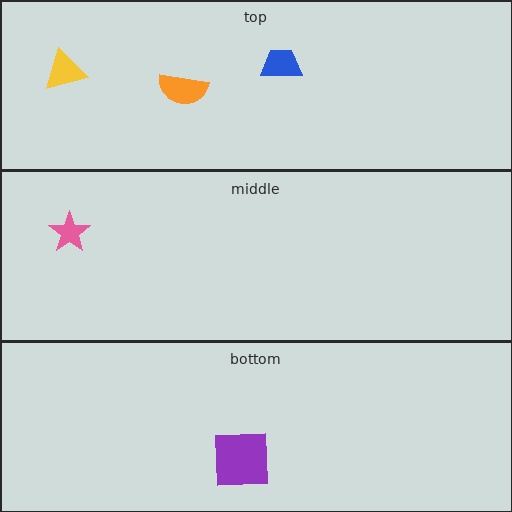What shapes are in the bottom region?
The purple square.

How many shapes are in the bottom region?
1.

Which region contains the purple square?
The bottom region.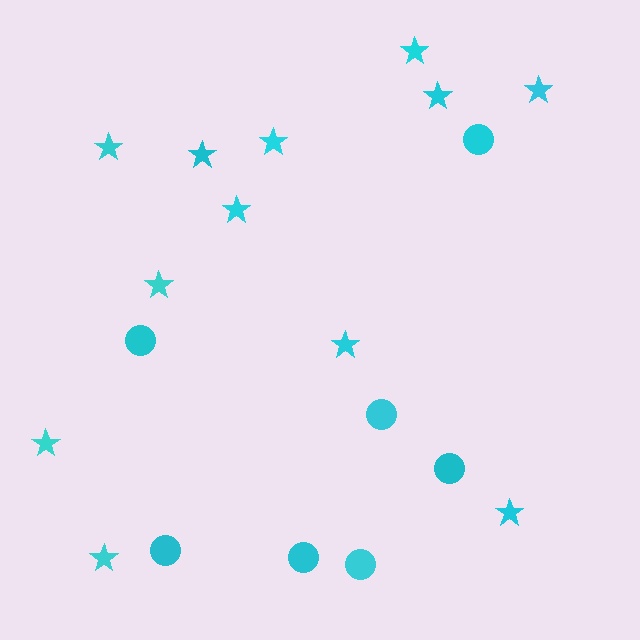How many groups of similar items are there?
There are 2 groups: one group of circles (7) and one group of stars (12).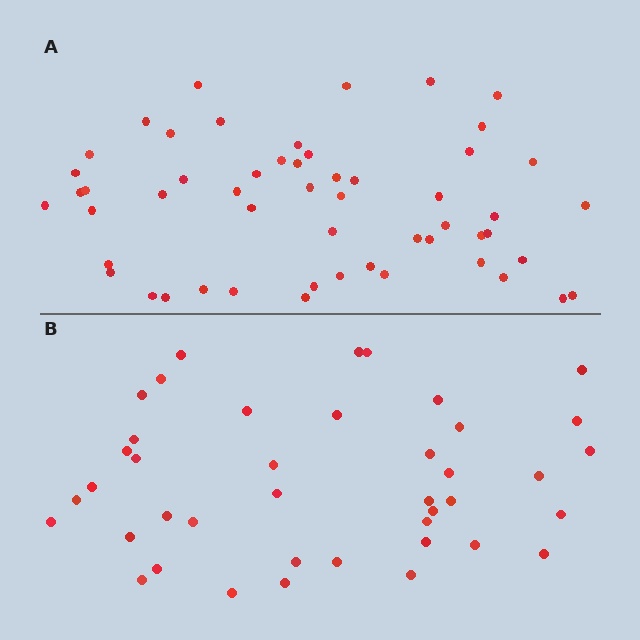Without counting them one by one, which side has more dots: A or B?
Region A (the top region) has more dots.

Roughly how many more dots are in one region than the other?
Region A has approximately 15 more dots than region B.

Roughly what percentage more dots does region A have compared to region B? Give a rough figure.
About 30% more.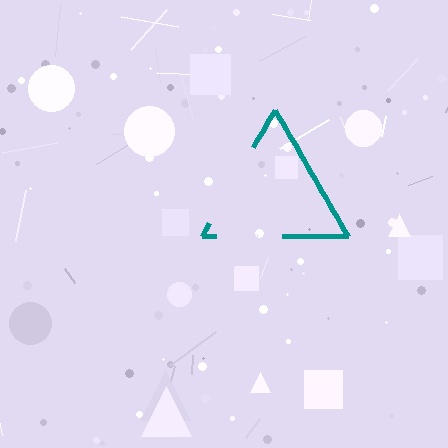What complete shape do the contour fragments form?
The contour fragments form a triangle.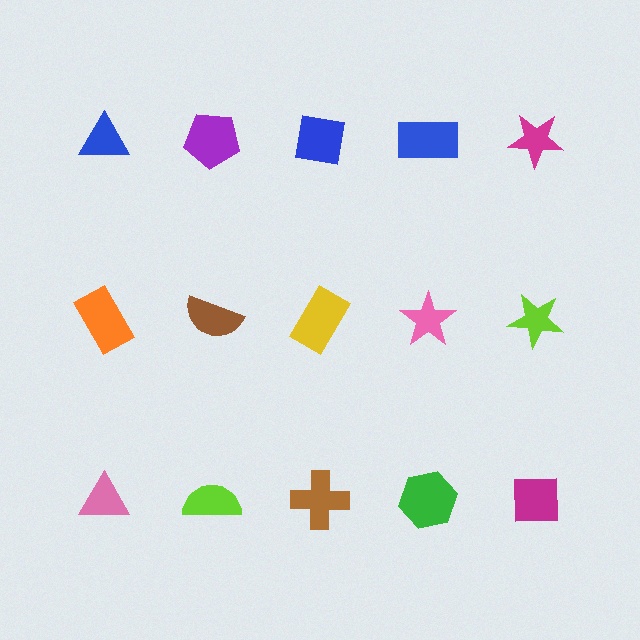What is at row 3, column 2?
A lime semicircle.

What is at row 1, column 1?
A blue triangle.